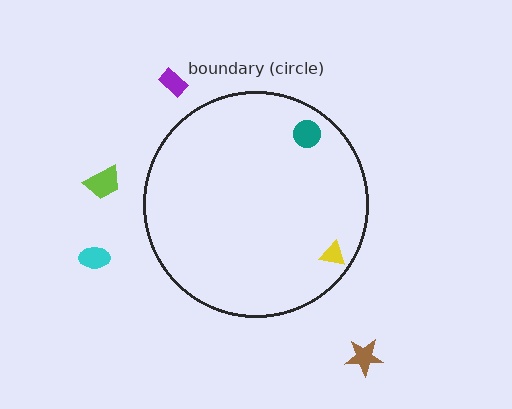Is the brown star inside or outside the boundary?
Outside.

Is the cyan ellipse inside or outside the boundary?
Outside.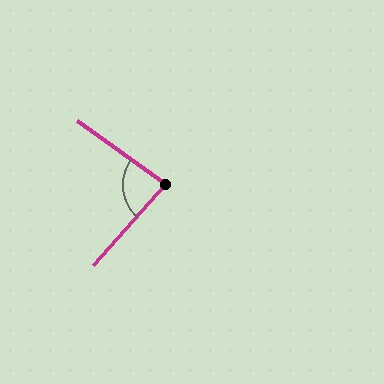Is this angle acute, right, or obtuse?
It is acute.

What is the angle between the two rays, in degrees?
Approximately 84 degrees.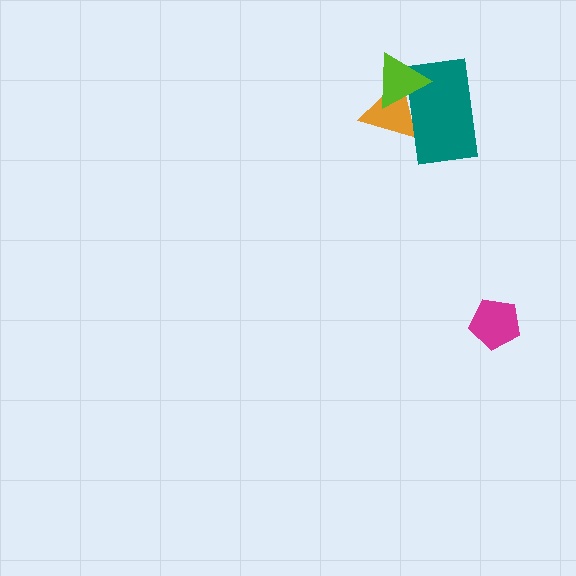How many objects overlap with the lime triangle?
2 objects overlap with the lime triangle.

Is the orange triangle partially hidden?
Yes, it is partially covered by another shape.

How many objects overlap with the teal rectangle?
2 objects overlap with the teal rectangle.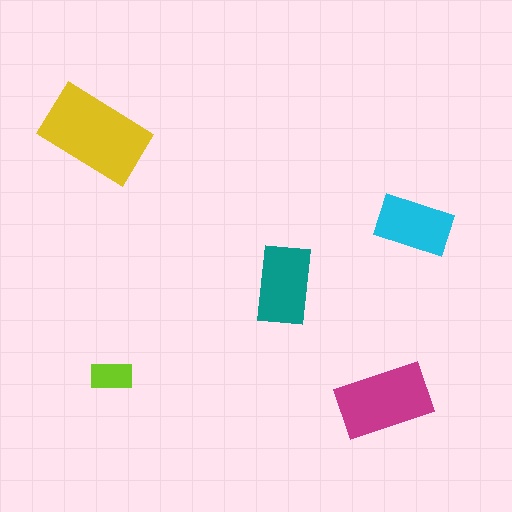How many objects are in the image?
There are 5 objects in the image.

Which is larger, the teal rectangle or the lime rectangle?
The teal one.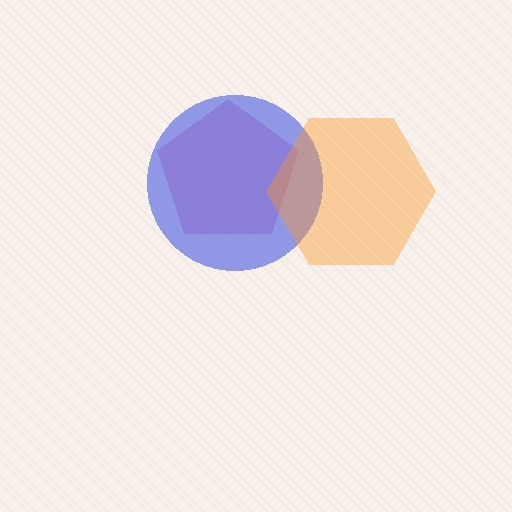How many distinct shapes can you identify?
There are 3 distinct shapes: a pink pentagon, a blue circle, an orange hexagon.